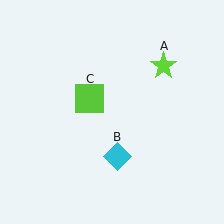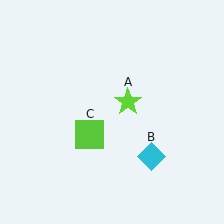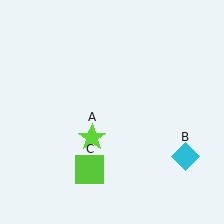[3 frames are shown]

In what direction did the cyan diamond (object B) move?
The cyan diamond (object B) moved right.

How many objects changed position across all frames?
3 objects changed position: lime star (object A), cyan diamond (object B), lime square (object C).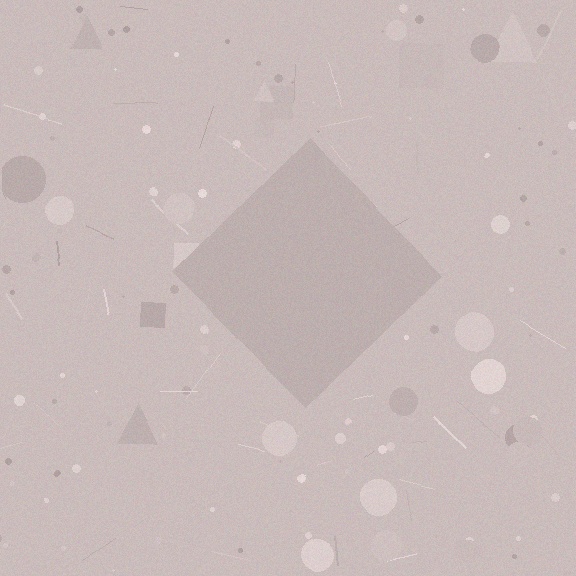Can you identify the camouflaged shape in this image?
The camouflaged shape is a diamond.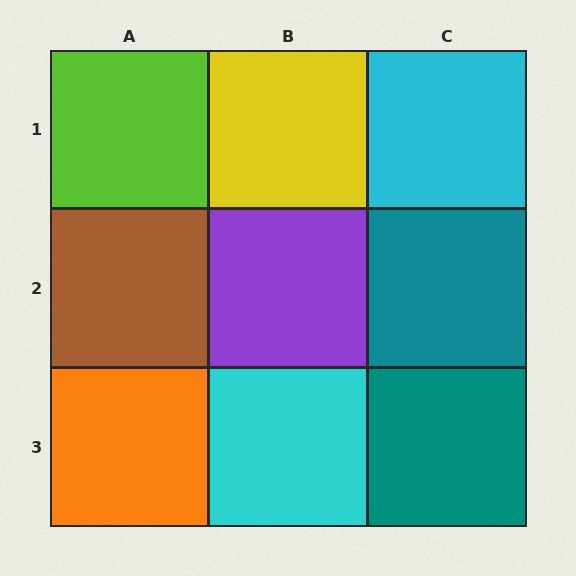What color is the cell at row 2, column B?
Purple.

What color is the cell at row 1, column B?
Yellow.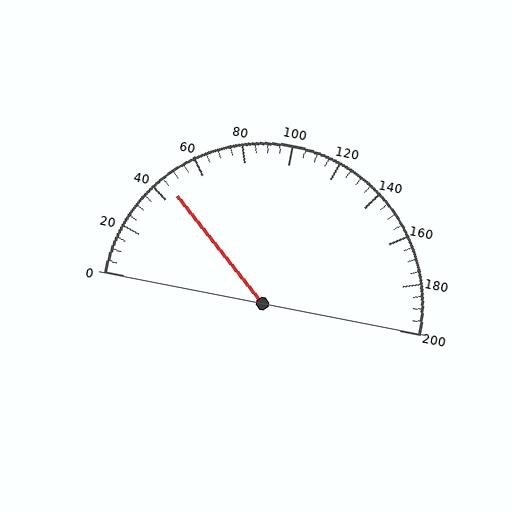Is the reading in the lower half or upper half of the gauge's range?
The reading is in the lower half of the range (0 to 200).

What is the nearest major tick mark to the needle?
The nearest major tick mark is 40.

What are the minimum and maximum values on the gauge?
The gauge ranges from 0 to 200.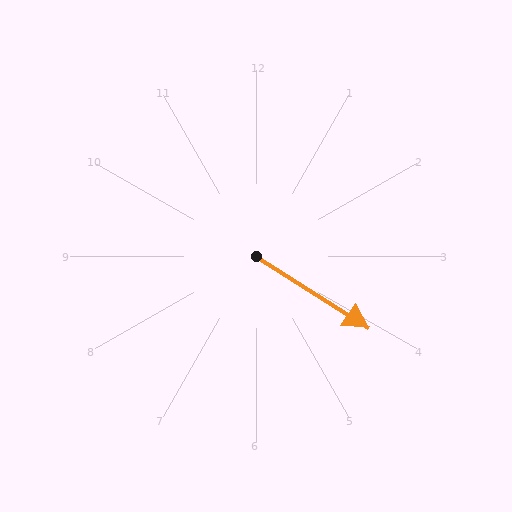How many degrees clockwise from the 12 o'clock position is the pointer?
Approximately 123 degrees.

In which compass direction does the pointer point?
Southeast.